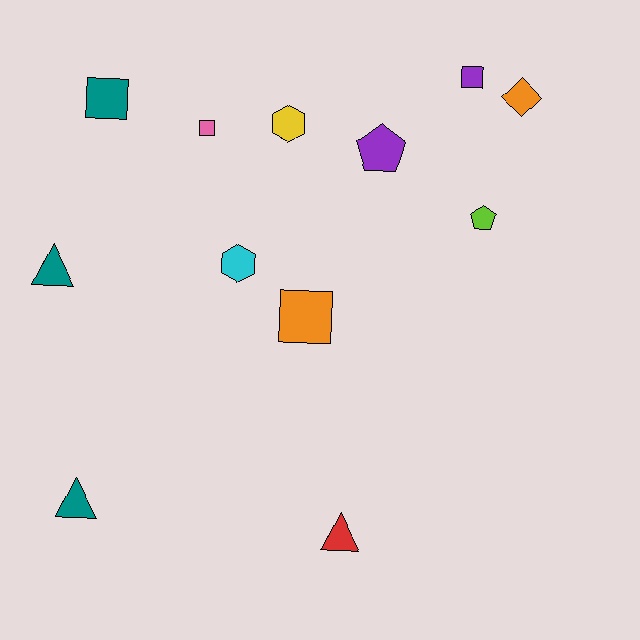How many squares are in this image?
There are 4 squares.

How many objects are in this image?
There are 12 objects.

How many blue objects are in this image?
There are no blue objects.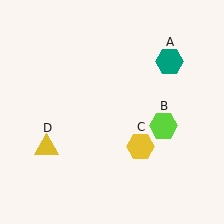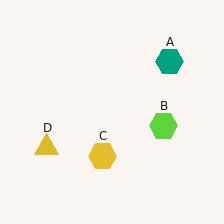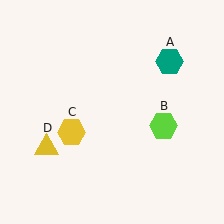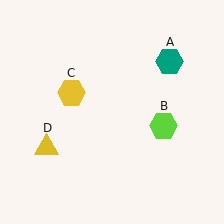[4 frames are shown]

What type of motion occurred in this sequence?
The yellow hexagon (object C) rotated clockwise around the center of the scene.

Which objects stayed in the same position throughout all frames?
Teal hexagon (object A) and lime hexagon (object B) and yellow triangle (object D) remained stationary.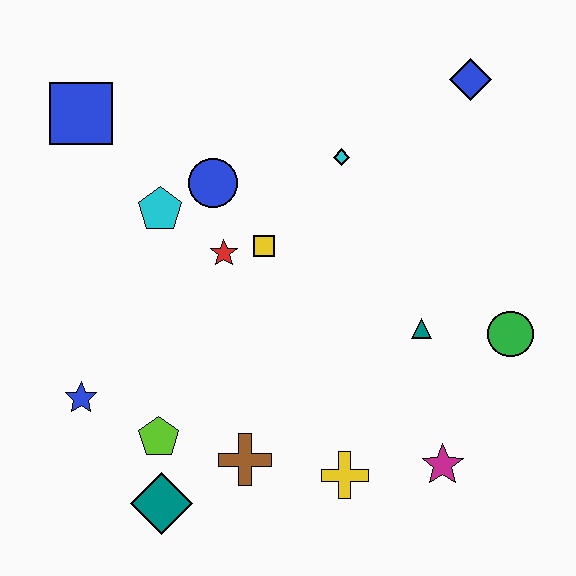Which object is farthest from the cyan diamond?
The teal diamond is farthest from the cyan diamond.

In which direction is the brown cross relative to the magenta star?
The brown cross is to the left of the magenta star.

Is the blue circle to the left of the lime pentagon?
No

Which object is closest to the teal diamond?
The lime pentagon is closest to the teal diamond.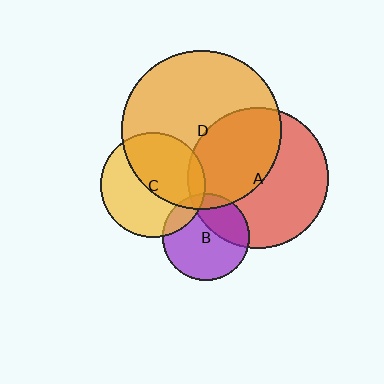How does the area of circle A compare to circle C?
Approximately 1.8 times.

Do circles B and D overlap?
Yes.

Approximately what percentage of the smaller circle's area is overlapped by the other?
Approximately 10%.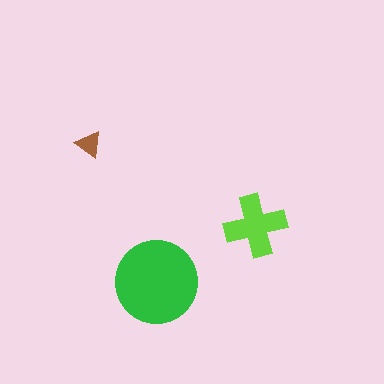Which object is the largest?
The green circle.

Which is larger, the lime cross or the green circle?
The green circle.